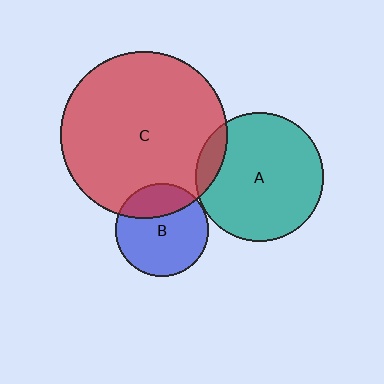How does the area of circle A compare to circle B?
Approximately 1.9 times.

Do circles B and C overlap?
Yes.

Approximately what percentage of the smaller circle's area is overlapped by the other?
Approximately 25%.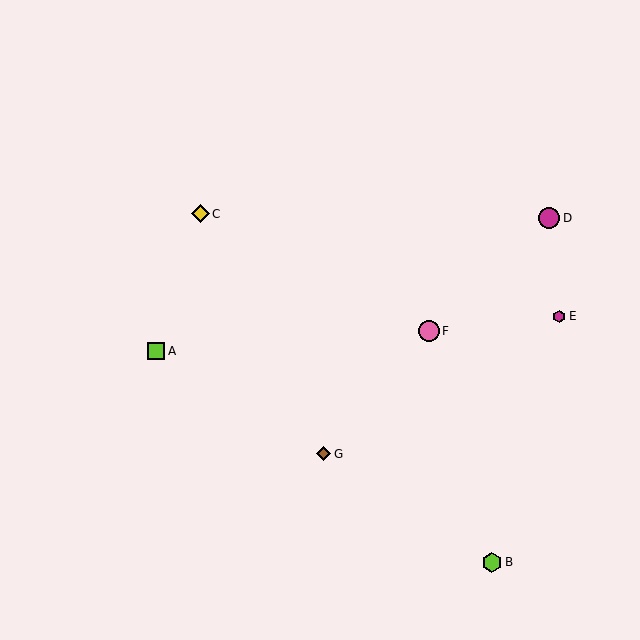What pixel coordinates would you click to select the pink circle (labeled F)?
Click at (429, 331) to select the pink circle F.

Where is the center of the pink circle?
The center of the pink circle is at (429, 331).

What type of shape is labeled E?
Shape E is a magenta hexagon.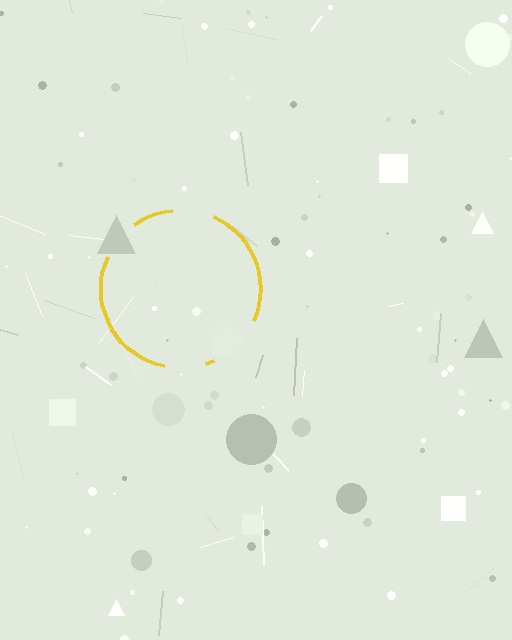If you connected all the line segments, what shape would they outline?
They would outline a circle.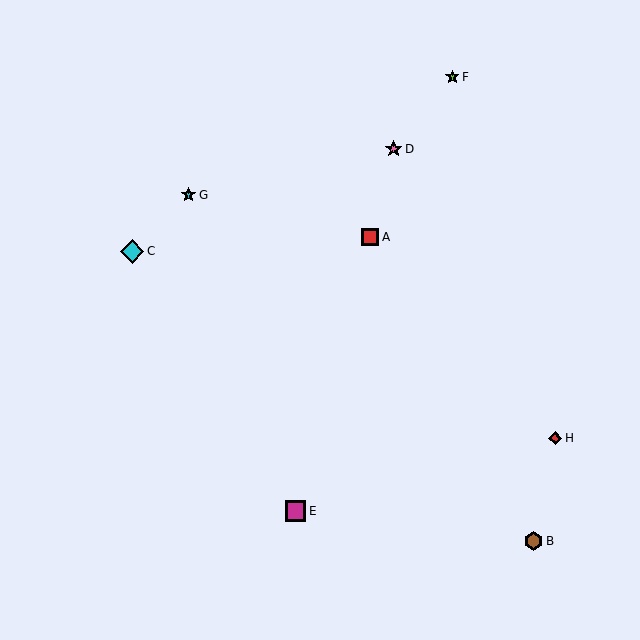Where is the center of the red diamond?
The center of the red diamond is at (555, 438).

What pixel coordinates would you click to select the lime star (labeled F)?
Click at (452, 77) to select the lime star F.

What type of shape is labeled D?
Shape D is a pink star.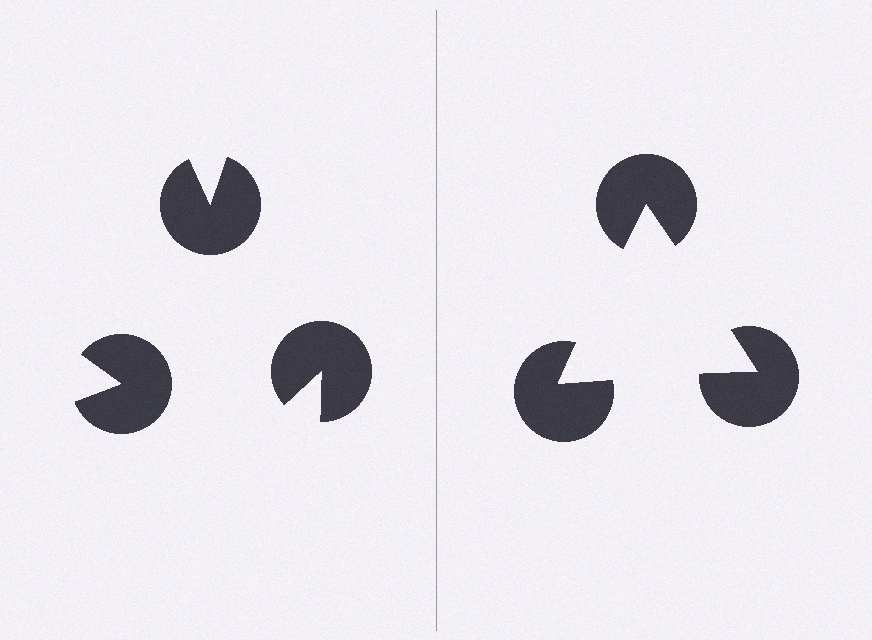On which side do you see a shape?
An illusory triangle appears on the right side. On the left side the wedge cuts are rotated, so no coherent shape forms.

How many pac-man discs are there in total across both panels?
6 — 3 on each side.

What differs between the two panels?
The pac-man discs are positioned identically on both sides; only the wedge orientations differ. On the right they align to a triangle; on the left they are misaligned.